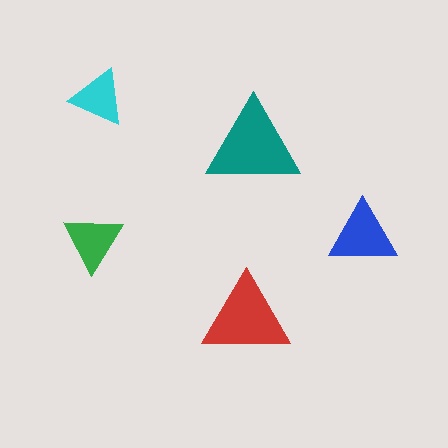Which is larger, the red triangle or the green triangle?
The red one.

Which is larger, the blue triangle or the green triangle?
The blue one.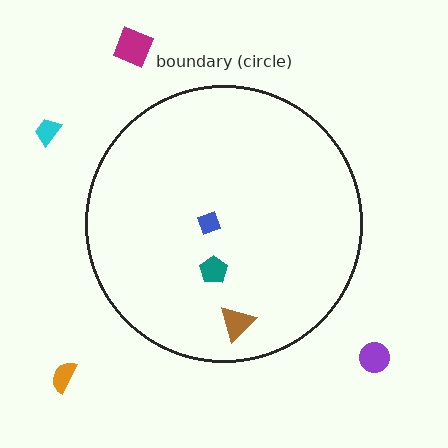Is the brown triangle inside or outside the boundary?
Inside.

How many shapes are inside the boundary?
3 inside, 4 outside.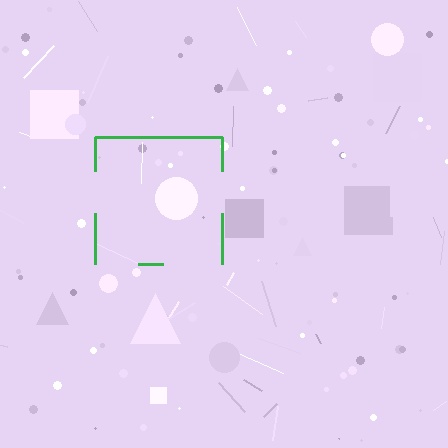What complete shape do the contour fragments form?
The contour fragments form a square.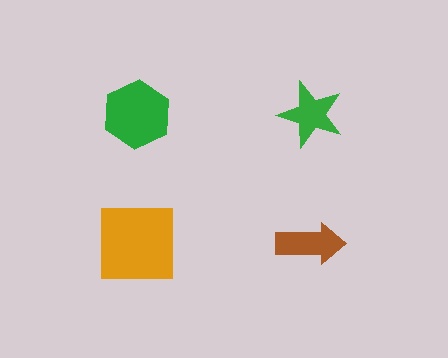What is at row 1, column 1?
A green hexagon.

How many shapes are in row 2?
2 shapes.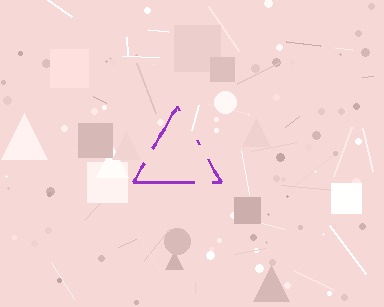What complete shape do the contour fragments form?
The contour fragments form a triangle.